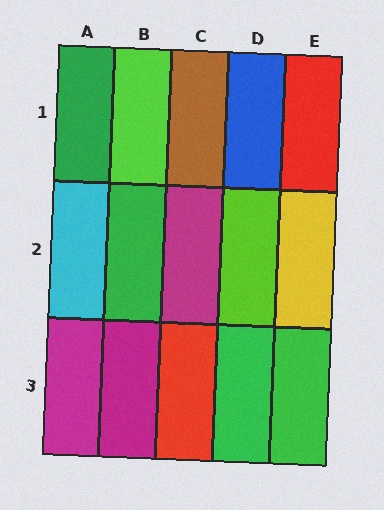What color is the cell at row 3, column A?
Magenta.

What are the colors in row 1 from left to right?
Green, lime, brown, blue, red.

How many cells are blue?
1 cell is blue.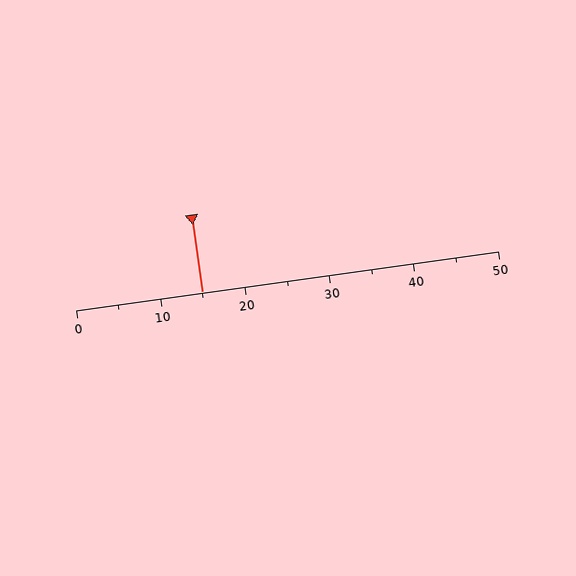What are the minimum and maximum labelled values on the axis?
The axis runs from 0 to 50.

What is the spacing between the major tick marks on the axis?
The major ticks are spaced 10 apart.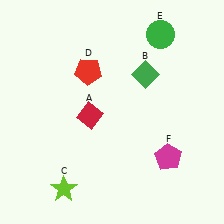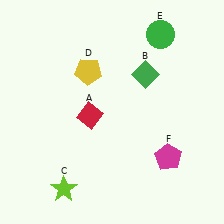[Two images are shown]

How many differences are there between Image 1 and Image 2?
There is 1 difference between the two images.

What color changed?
The pentagon (D) changed from red in Image 1 to yellow in Image 2.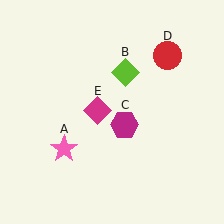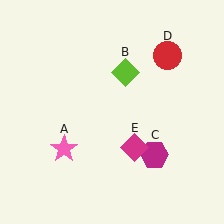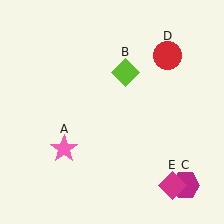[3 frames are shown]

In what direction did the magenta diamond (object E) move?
The magenta diamond (object E) moved down and to the right.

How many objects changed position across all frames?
2 objects changed position: magenta hexagon (object C), magenta diamond (object E).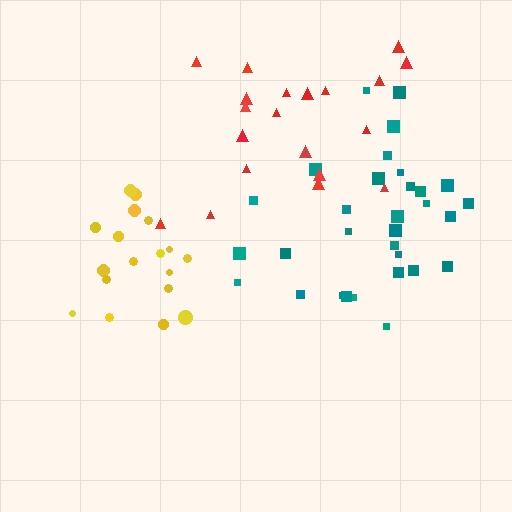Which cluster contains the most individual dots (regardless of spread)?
Teal (31).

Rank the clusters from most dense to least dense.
teal, yellow, red.